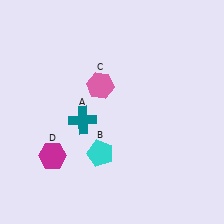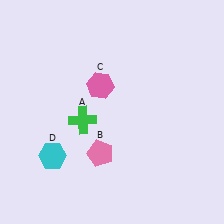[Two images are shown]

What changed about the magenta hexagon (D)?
In Image 1, D is magenta. In Image 2, it changed to cyan.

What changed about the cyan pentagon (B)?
In Image 1, B is cyan. In Image 2, it changed to pink.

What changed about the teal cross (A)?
In Image 1, A is teal. In Image 2, it changed to green.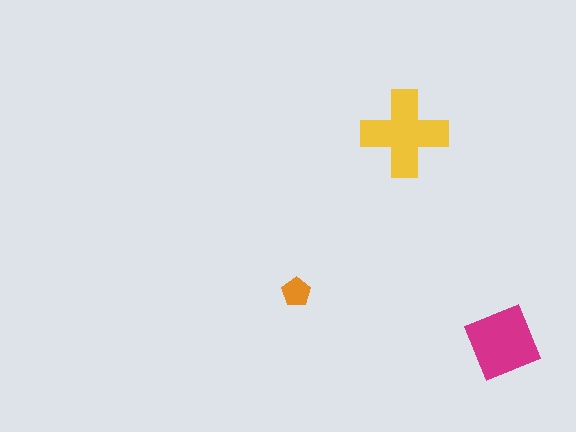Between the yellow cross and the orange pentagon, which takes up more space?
The yellow cross.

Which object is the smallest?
The orange pentagon.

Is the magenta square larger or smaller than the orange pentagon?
Larger.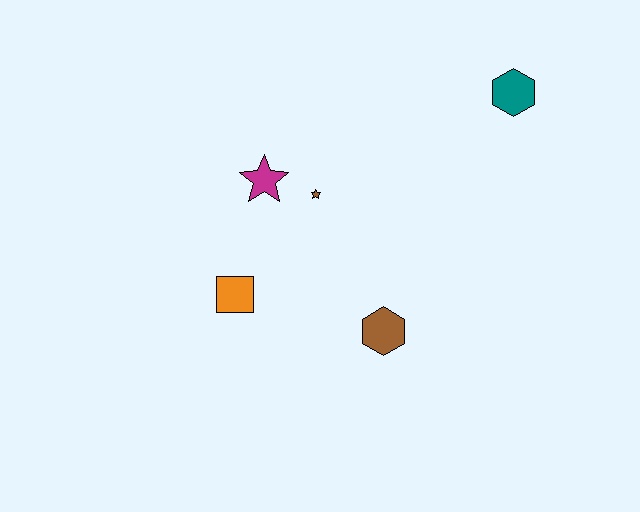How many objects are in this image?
There are 5 objects.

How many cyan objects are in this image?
There are no cyan objects.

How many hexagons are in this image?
There are 2 hexagons.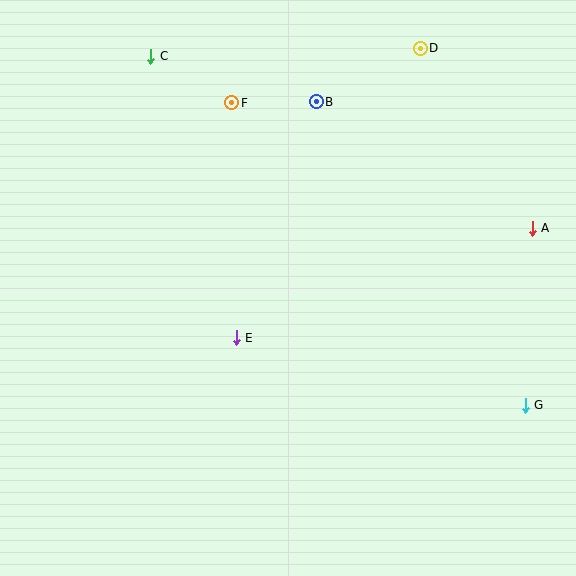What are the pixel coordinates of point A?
Point A is at (532, 228).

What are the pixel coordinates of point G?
Point G is at (525, 405).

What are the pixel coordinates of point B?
Point B is at (316, 102).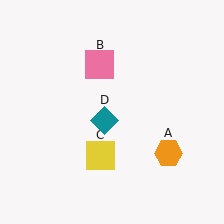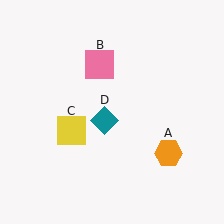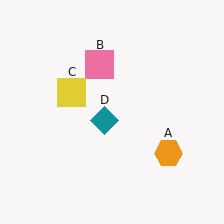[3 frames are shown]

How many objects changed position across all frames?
1 object changed position: yellow square (object C).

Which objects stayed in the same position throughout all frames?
Orange hexagon (object A) and pink square (object B) and teal diamond (object D) remained stationary.